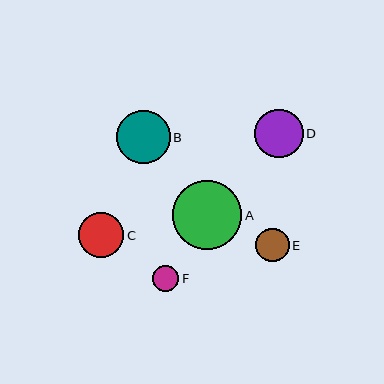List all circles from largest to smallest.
From largest to smallest: A, B, D, C, E, F.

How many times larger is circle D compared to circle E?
Circle D is approximately 1.5 times the size of circle E.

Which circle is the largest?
Circle A is the largest with a size of approximately 69 pixels.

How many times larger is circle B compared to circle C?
Circle B is approximately 1.2 times the size of circle C.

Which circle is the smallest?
Circle F is the smallest with a size of approximately 26 pixels.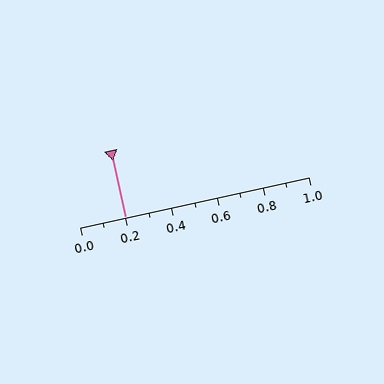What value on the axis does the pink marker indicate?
The marker indicates approximately 0.2.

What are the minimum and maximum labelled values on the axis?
The axis runs from 0.0 to 1.0.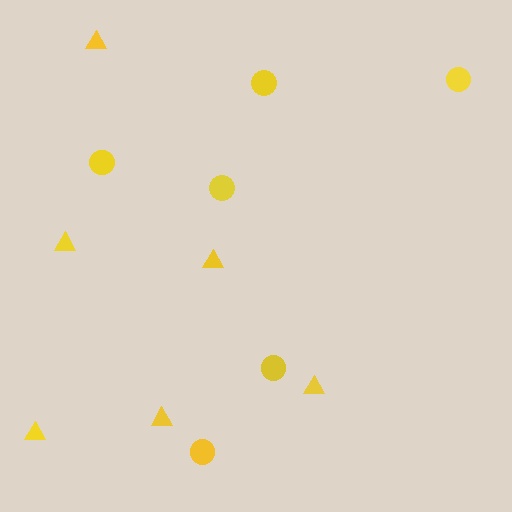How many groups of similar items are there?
There are 2 groups: one group of circles (6) and one group of triangles (6).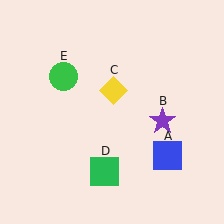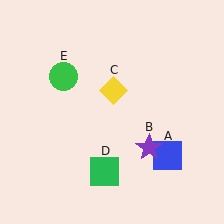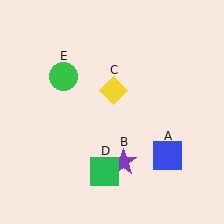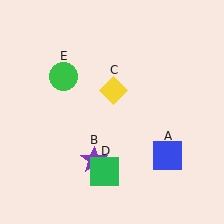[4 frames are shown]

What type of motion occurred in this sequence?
The purple star (object B) rotated clockwise around the center of the scene.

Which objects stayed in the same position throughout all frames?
Blue square (object A) and yellow diamond (object C) and green square (object D) and green circle (object E) remained stationary.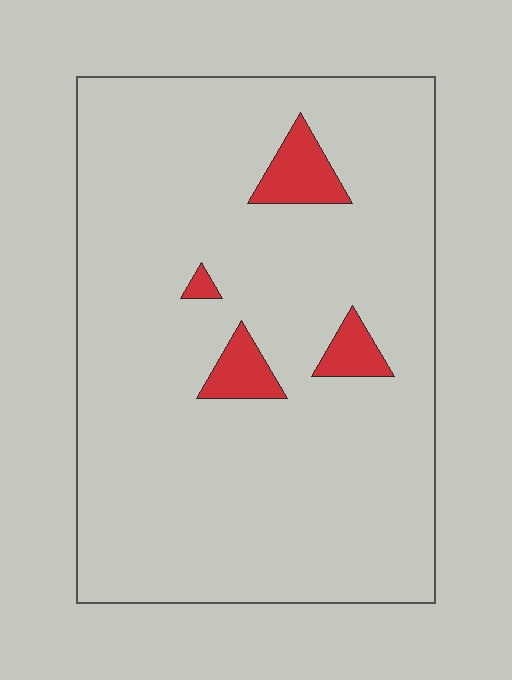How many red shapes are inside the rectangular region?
4.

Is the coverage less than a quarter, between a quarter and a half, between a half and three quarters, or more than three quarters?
Less than a quarter.